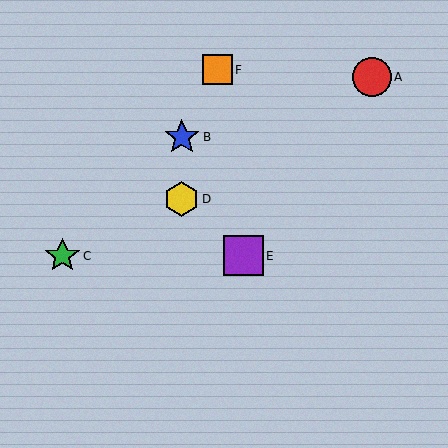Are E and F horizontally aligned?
No, E is at y≈256 and F is at y≈70.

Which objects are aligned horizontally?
Objects C, E are aligned horizontally.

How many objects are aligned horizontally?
2 objects (C, E) are aligned horizontally.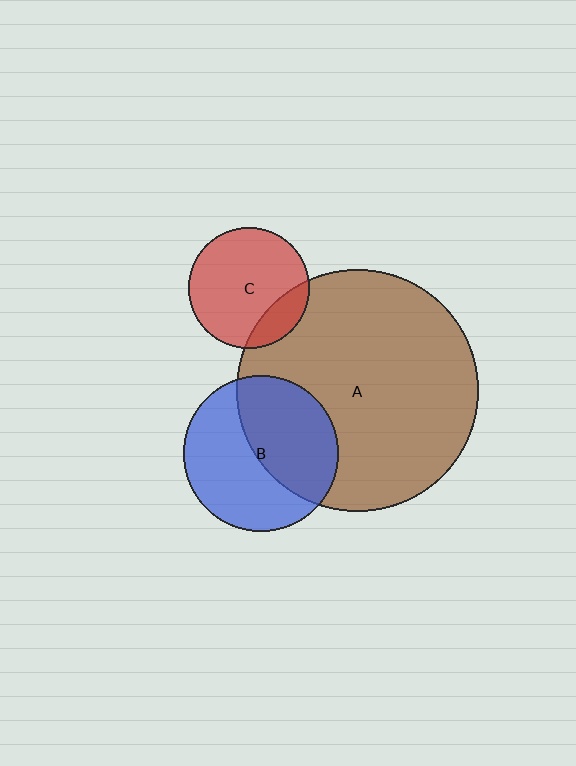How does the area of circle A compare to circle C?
Approximately 4.0 times.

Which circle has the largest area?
Circle A (brown).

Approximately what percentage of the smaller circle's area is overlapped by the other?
Approximately 50%.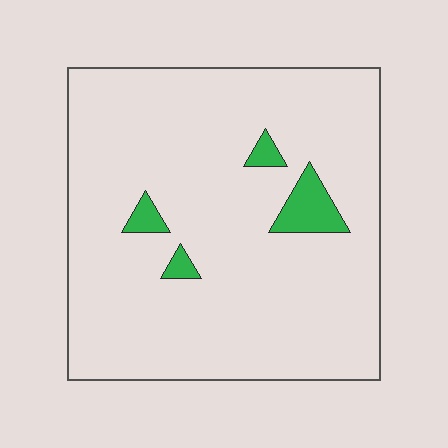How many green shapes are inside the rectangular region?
4.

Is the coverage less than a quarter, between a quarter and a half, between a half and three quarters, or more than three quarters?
Less than a quarter.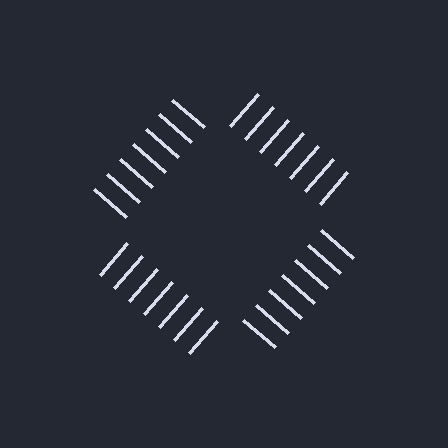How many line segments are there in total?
28 — 7 along each of the 4 edges.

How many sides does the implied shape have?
4 sides — the line-ends trace a square.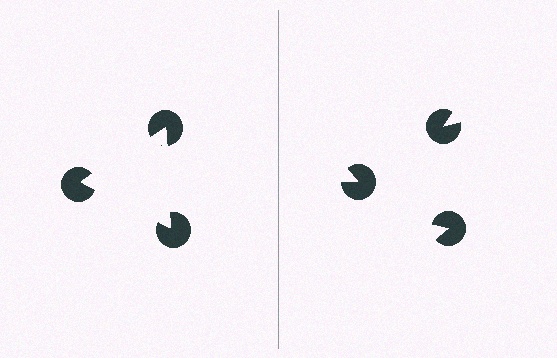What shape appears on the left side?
An illusory triangle.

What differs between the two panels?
The pac-man discs are positioned identically on both sides; only the wedge orientations differ. On the left they align to a triangle; on the right they are misaligned.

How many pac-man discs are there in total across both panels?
6 — 3 on each side.